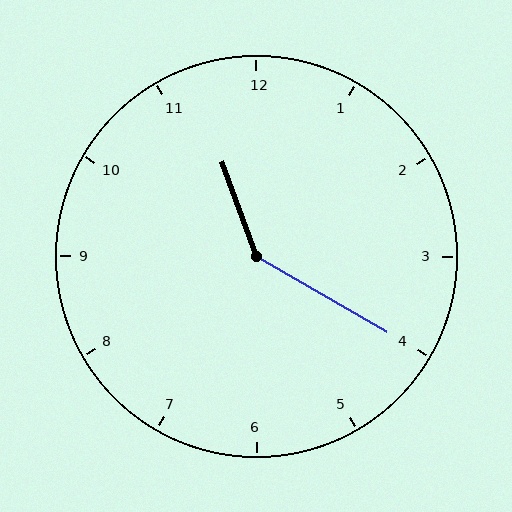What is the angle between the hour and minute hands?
Approximately 140 degrees.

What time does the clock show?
11:20.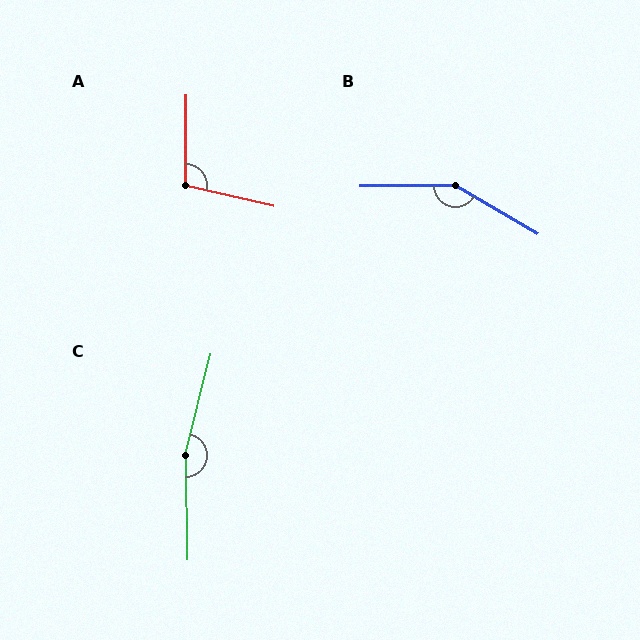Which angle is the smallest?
A, at approximately 103 degrees.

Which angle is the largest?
C, at approximately 165 degrees.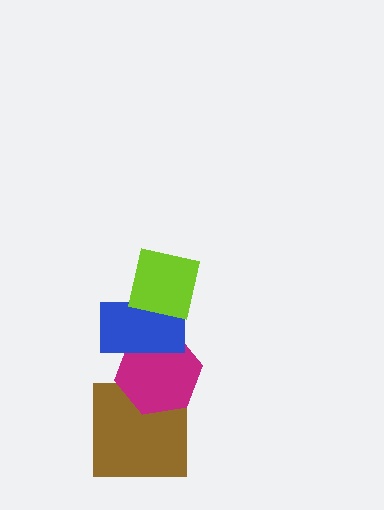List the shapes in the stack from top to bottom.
From top to bottom: the lime square, the blue rectangle, the magenta hexagon, the brown square.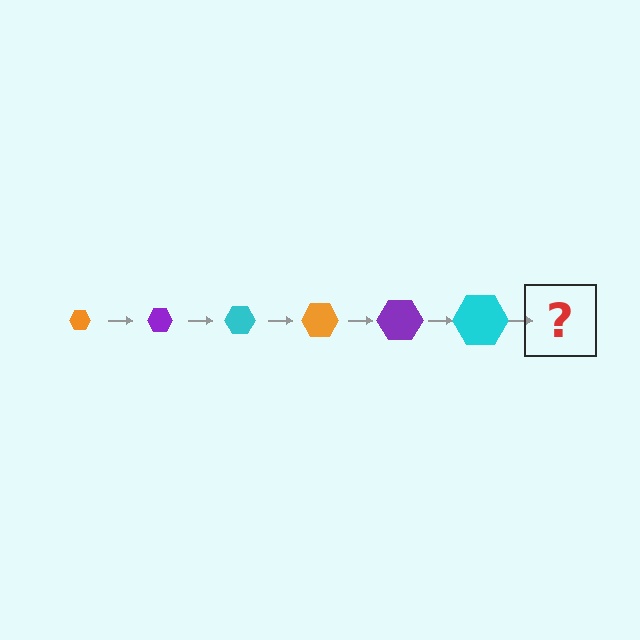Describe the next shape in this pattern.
It should be an orange hexagon, larger than the previous one.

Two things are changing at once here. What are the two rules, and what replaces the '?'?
The two rules are that the hexagon grows larger each step and the color cycles through orange, purple, and cyan. The '?' should be an orange hexagon, larger than the previous one.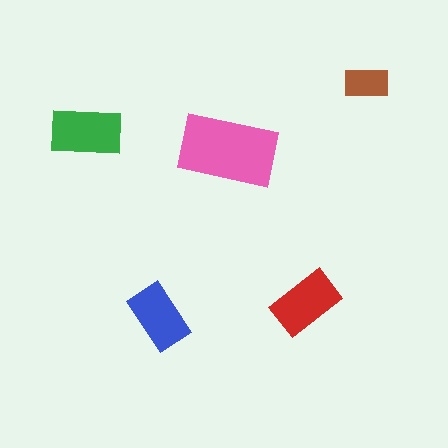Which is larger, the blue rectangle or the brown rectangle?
The blue one.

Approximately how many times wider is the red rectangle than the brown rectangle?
About 1.5 times wider.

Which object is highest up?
The brown rectangle is topmost.